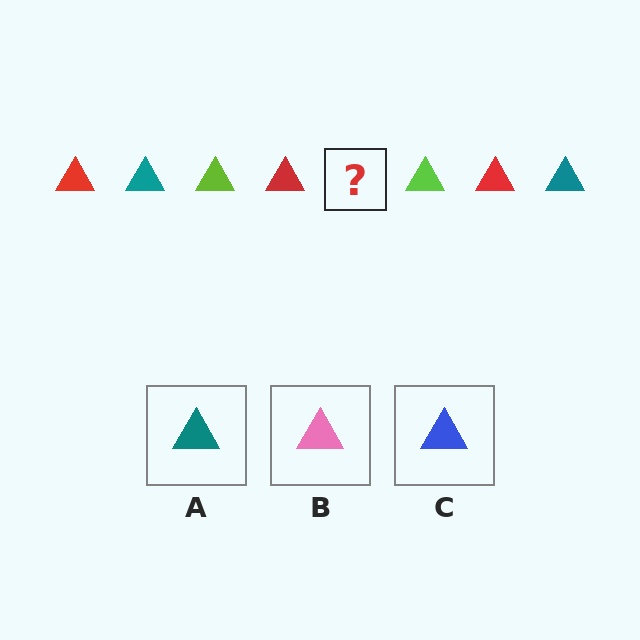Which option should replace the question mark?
Option A.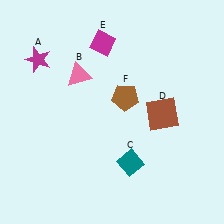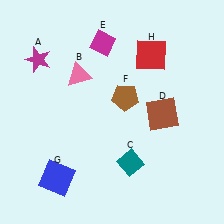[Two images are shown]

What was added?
A blue square (G), a red square (H) were added in Image 2.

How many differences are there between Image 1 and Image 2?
There are 2 differences between the two images.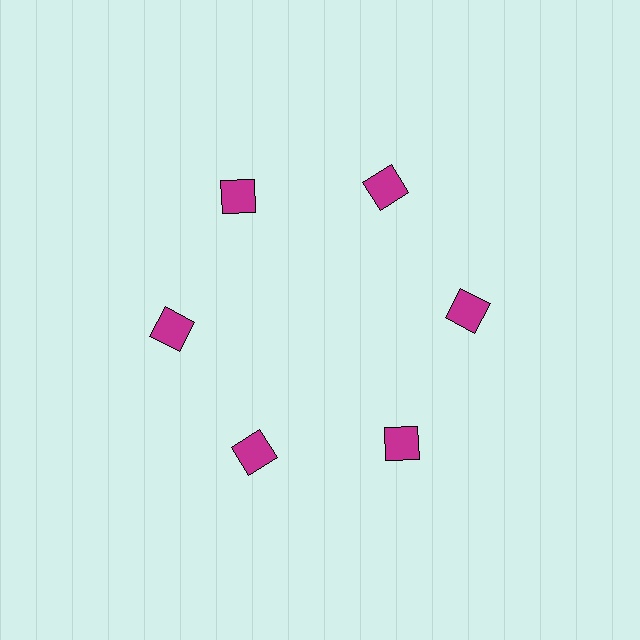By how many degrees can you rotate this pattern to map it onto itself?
The pattern maps onto itself every 60 degrees of rotation.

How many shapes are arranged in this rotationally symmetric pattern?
There are 6 shapes, arranged in 6 groups of 1.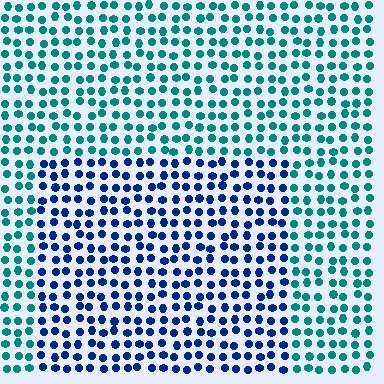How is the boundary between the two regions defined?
The boundary is defined purely by a slight shift in hue (about 47 degrees). Spacing, size, and orientation are identical on both sides.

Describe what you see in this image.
The image is filled with small teal elements in a uniform arrangement. A rectangle-shaped region is visible where the elements are tinted to a slightly different hue, forming a subtle color boundary.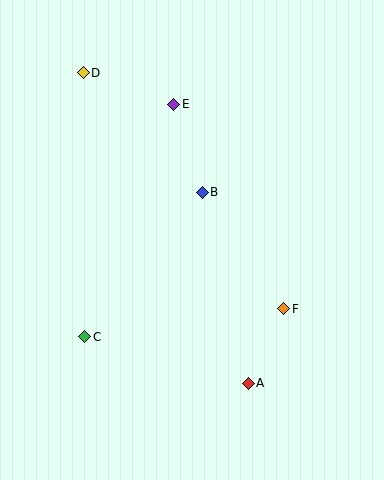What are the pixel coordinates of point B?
Point B is at (202, 192).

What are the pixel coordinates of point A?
Point A is at (248, 383).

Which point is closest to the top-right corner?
Point E is closest to the top-right corner.